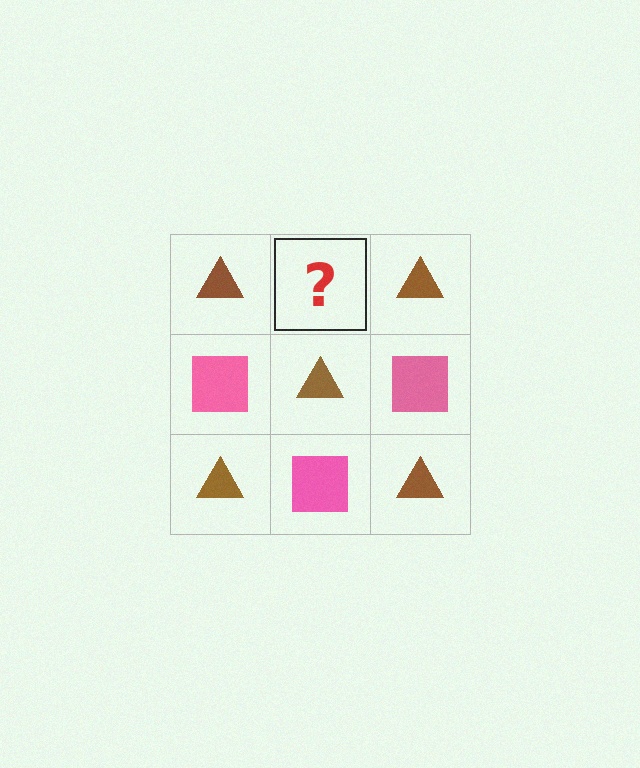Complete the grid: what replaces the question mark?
The question mark should be replaced with a pink square.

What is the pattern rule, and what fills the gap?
The rule is that it alternates brown triangle and pink square in a checkerboard pattern. The gap should be filled with a pink square.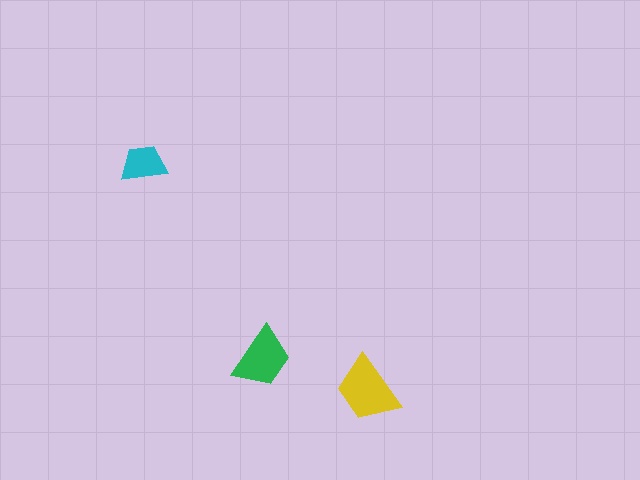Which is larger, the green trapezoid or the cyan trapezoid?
The green one.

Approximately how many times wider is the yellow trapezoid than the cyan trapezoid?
About 1.5 times wider.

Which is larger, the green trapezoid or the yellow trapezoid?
The yellow one.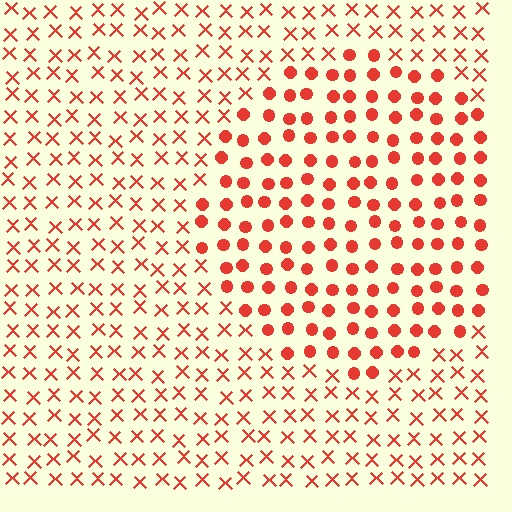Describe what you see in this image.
The image is filled with small red elements arranged in a uniform grid. A circle-shaped region contains circles, while the surrounding area contains X marks. The boundary is defined purely by the change in element shape.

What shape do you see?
I see a circle.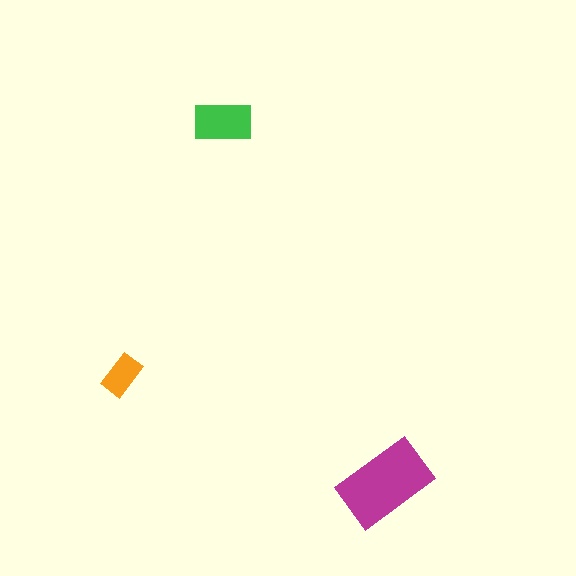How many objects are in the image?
There are 3 objects in the image.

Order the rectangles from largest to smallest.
the magenta one, the green one, the orange one.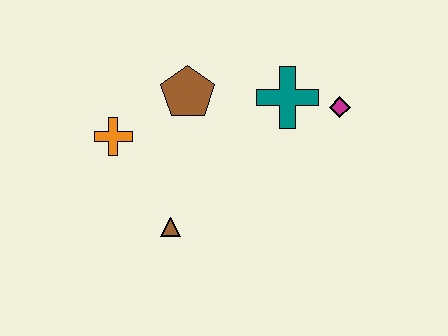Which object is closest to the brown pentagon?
The orange cross is closest to the brown pentagon.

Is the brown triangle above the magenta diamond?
No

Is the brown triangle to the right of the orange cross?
Yes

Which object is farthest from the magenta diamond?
The orange cross is farthest from the magenta diamond.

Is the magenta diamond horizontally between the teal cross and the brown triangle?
No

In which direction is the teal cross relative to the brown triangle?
The teal cross is above the brown triangle.